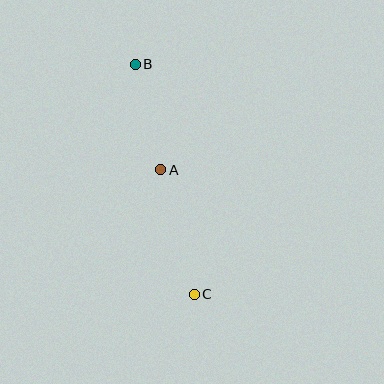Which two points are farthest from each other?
Points B and C are farthest from each other.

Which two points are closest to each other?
Points A and B are closest to each other.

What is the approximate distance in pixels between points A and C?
The distance between A and C is approximately 129 pixels.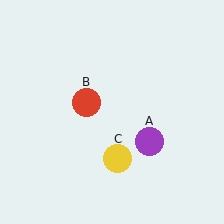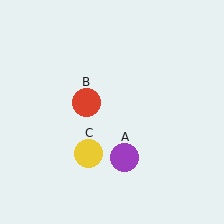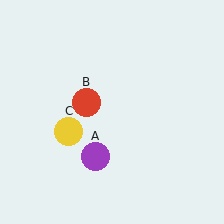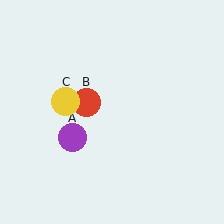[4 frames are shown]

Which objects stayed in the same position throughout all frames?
Red circle (object B) remained stationary.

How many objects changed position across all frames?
2 objects changed position: purple circle (object A), yellow circle (object C).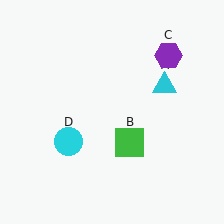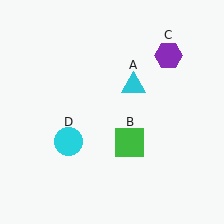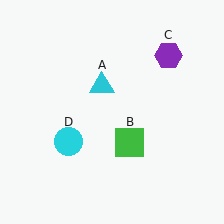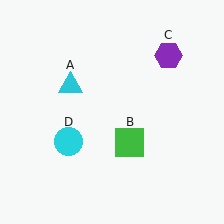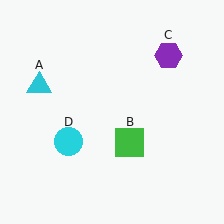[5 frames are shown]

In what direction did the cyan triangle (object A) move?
The cyan triangle (object A) moved left.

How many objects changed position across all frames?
1 object changed position: cyan triangle (object A).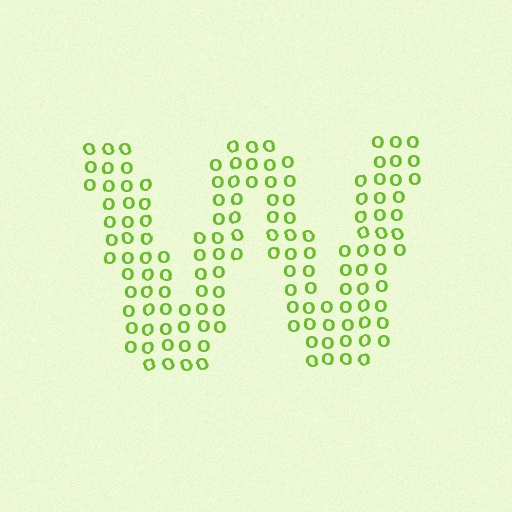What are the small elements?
The small elements are letter O's.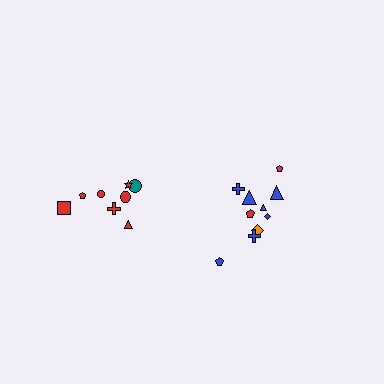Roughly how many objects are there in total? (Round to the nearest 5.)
Roughly 20 objects in total.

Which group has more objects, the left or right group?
The right group.